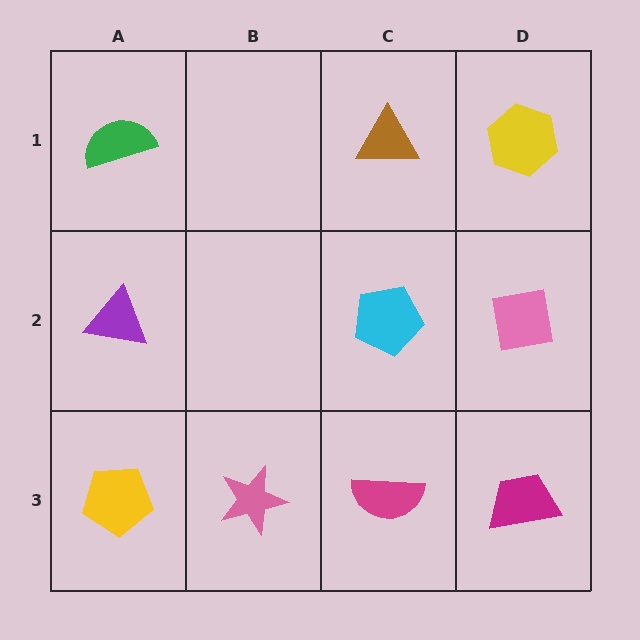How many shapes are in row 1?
3 shapes.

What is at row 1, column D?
A yellow hexagon.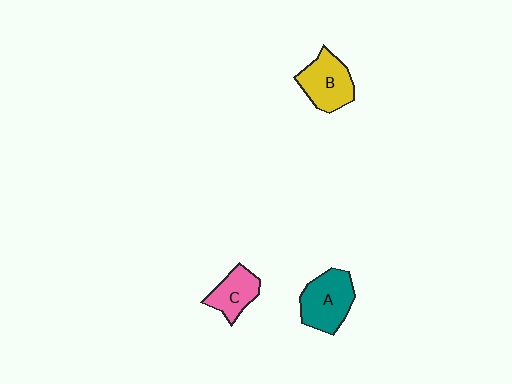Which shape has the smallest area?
Shape C (pink).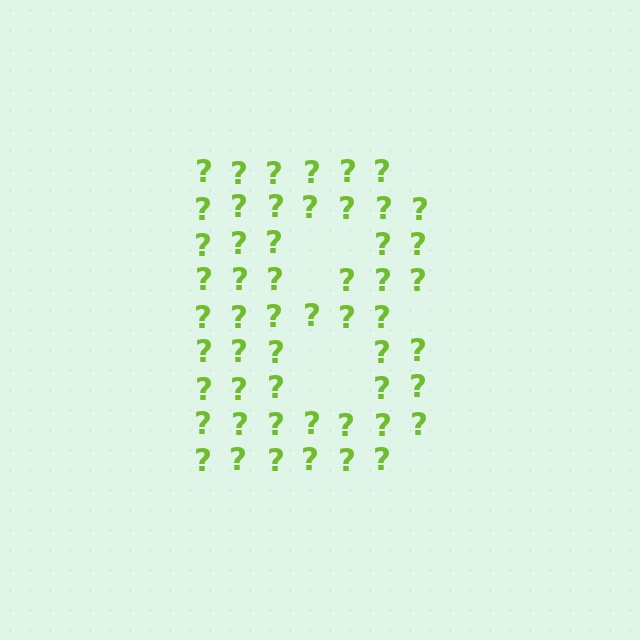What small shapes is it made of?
It is made of small question marks.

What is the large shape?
The large shape is the letter B.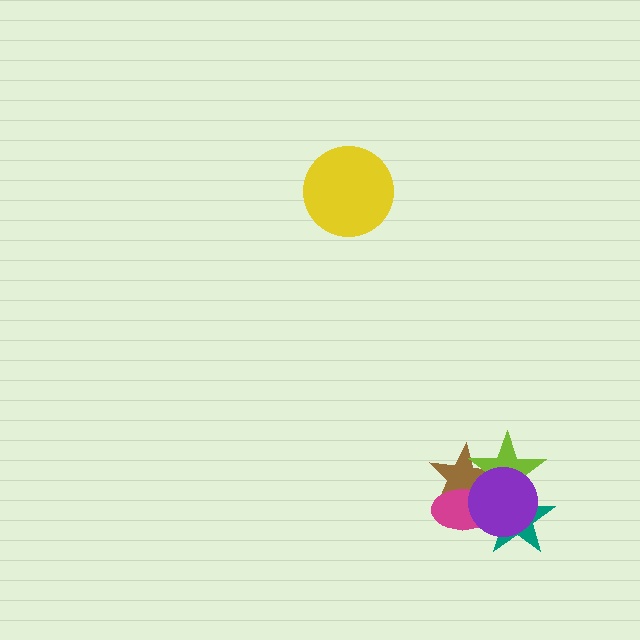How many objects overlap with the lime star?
4 objects overlap with the lime star.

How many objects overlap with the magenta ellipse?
4 objects overlap with the magenta ellipse.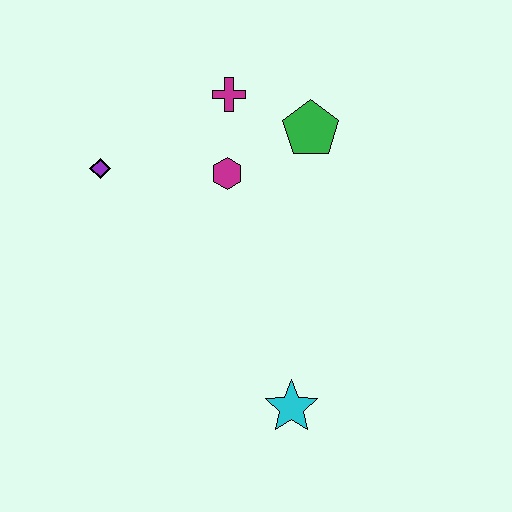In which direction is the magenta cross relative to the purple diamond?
The magenta cross is to the right of the purple diamond.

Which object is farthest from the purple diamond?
The cyan star is farthest from the purple diamond.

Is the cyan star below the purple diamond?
Yes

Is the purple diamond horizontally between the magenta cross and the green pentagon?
No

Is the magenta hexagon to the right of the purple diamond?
Yes